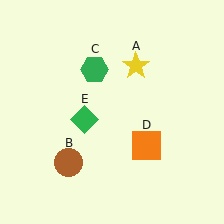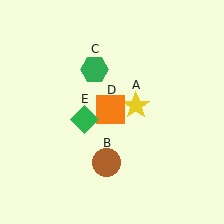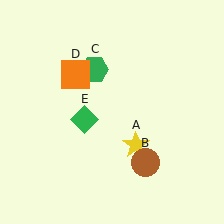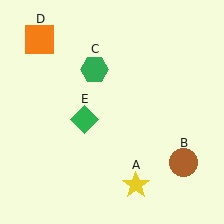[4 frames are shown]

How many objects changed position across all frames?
3 objects changed position: yellow star (object A), brown circle (object B), orange square (object D).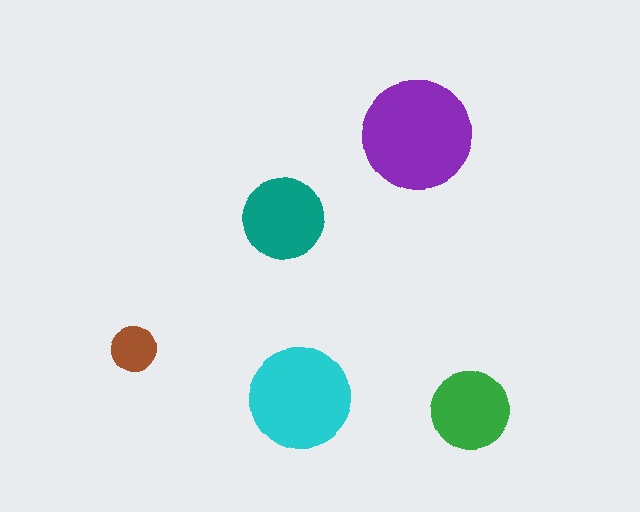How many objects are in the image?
There are 5 objects in the image.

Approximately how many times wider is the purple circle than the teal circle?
About 1.5 times wider.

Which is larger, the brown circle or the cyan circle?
The cyan one.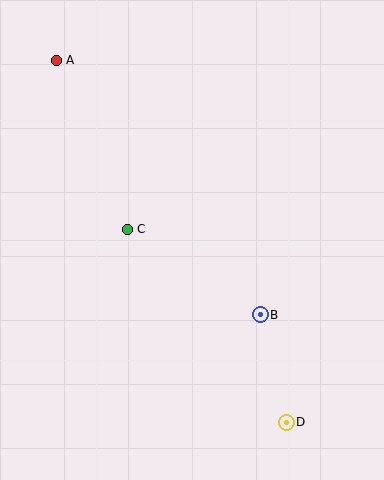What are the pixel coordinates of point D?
Point D is at (286, 422).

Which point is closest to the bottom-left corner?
Point C is closest to the bottom-left corner.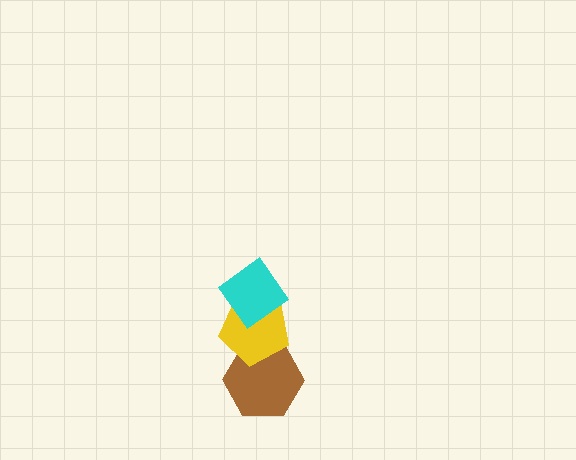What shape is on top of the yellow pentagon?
The cyan diamond is on top of the yellow pentagon.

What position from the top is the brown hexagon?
The brown hexagon is 3rd from the top.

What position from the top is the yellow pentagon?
The yellow pentagon is 2nd from the top.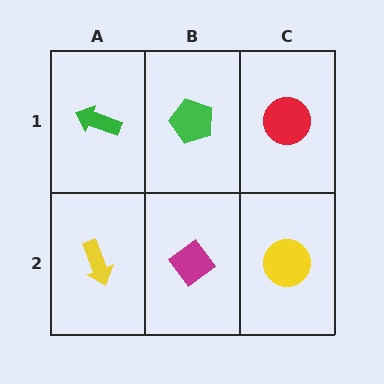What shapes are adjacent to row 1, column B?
A magenta diamond (row 2, column B), a green arrow (row 1, column A), a red circle (row 1, column C).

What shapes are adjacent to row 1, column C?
A yellow circle (row 2, column C), a green pentagon (row 1, column B).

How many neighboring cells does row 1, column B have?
3.